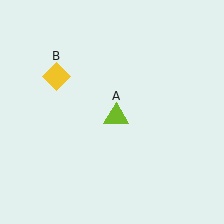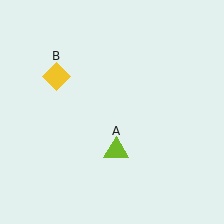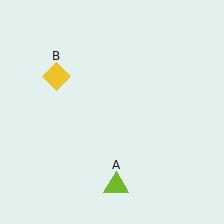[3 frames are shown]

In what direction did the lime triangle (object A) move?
The lime triangle (object A) moved down.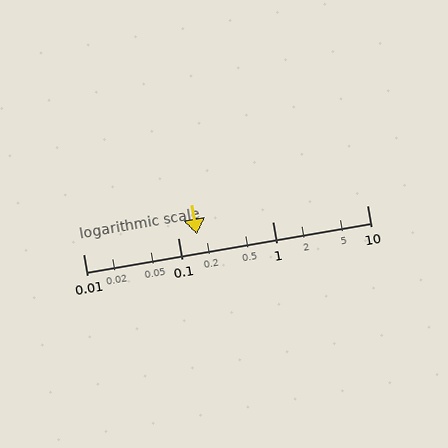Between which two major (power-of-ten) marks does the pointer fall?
The pointer is between 0.1 and 1.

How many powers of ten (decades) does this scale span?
The scale spans 3 decades, from 0.01 to 10.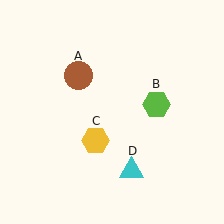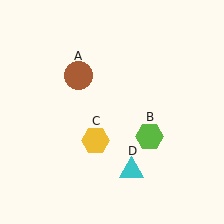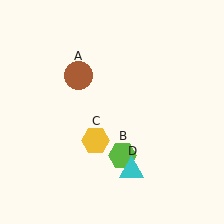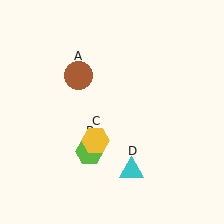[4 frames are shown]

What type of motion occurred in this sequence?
The lime hexagon (object B) rotated clockwise around the center of the scene.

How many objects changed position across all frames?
1 object changed position: lime hexagon (object B).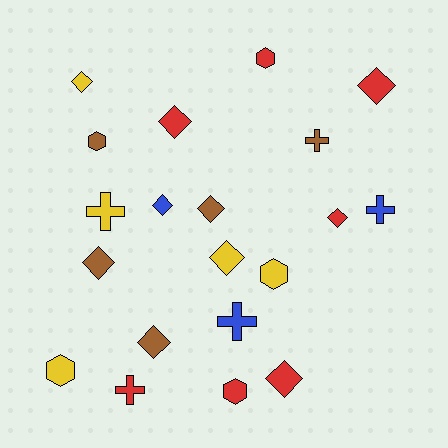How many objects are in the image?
There are 20 objects.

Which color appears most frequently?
Red, with 7 objects.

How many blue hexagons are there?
There are no blue hexagons.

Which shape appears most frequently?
Diamond, with 10 objects.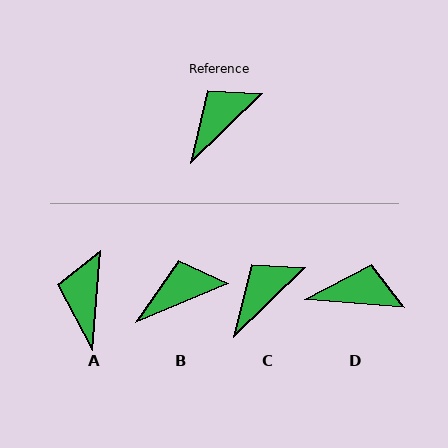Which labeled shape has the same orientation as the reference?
C.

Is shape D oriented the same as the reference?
No, it is off by about 49 degrees.